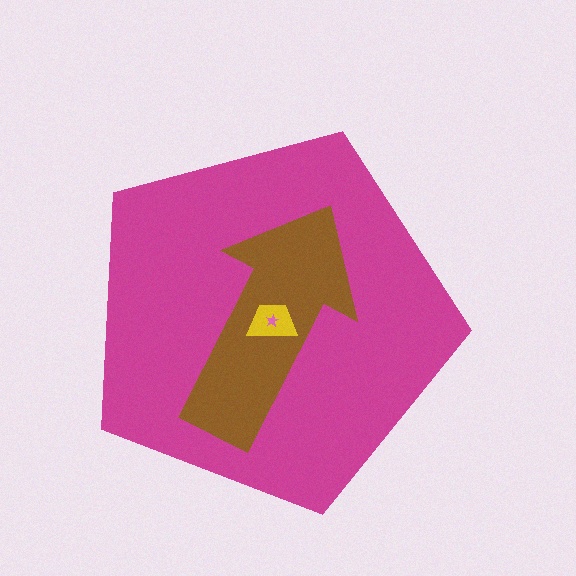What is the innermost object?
The pink star.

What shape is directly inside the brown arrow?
The yellow trapezoid.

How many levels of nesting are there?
4.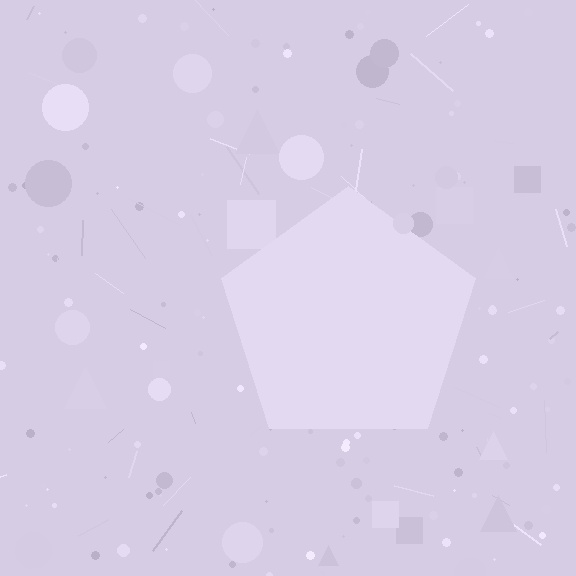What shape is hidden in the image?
A pentagon is hidden in the image.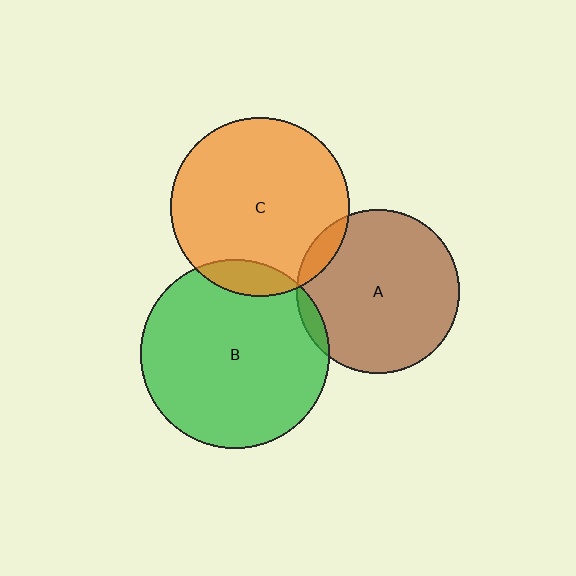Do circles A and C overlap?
Yes.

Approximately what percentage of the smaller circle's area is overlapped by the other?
Approximately 10%.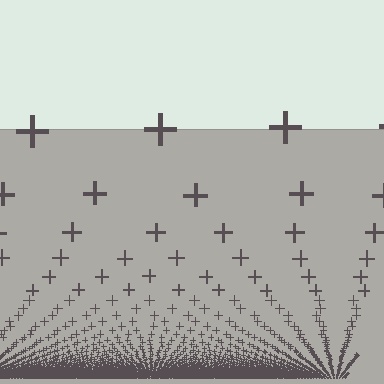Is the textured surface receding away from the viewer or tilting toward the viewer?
The surface appears to tilt toward the viewer. Texture elements get larger and sparser toward the top.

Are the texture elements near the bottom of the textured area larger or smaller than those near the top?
Smaller. The gradient is inverted — elements near the bottom are smaller and denser.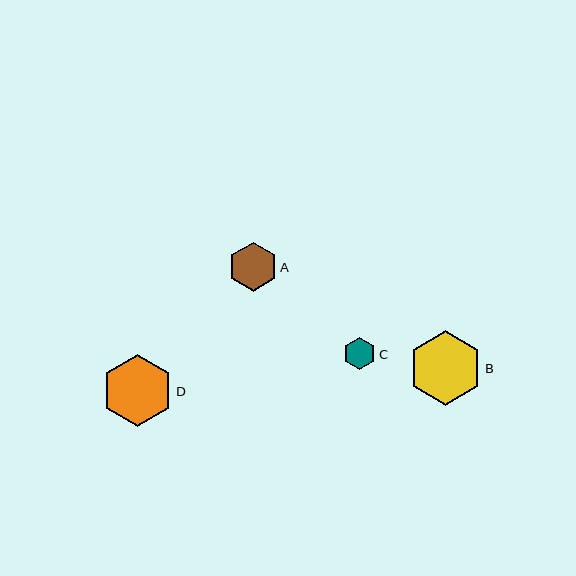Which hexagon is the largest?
Hexagon B is the largest with a size of approximately 74 pixels.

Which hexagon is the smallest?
Hexagon C is the smallest with a size of approximately 32 pixels.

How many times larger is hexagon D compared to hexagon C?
Hexagon D is approximately 2.2 times the size of hexagon C.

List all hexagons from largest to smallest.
From largest to smallest: B, D, A, C.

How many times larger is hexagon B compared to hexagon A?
Hexagon B is approximately 1.5 times the size of hexagon A.